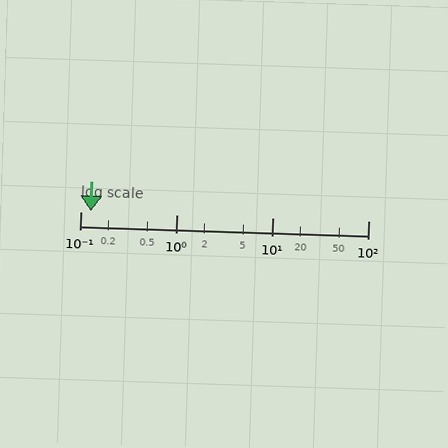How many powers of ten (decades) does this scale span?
The scale spans 3 decades, from 0.1 to 100.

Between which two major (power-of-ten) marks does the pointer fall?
The pointer is between 0.1 and 1.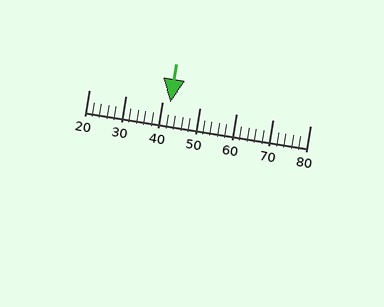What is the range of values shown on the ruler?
The ruler shows values from 20 to 80.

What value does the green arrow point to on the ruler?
The green arrow points to approximately 42.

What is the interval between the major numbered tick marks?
The major tick marks are spaced 10 units apart.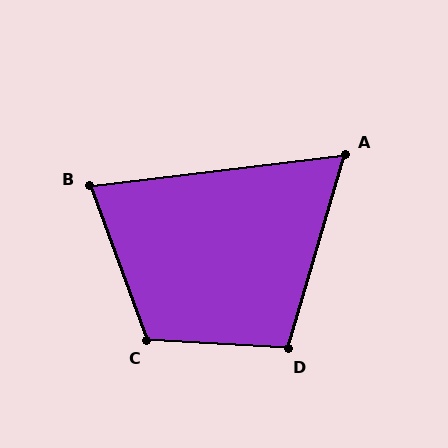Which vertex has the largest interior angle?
C, at approximately 113 degrees.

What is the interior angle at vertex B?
Approximately 77 degrees (acute).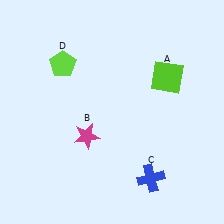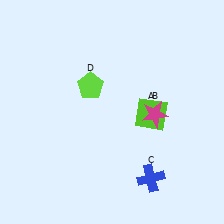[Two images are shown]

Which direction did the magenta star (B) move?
The magenta star (B) moved right.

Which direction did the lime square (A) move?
The lime square (A) moved down.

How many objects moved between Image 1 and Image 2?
3 objects moved between the two images.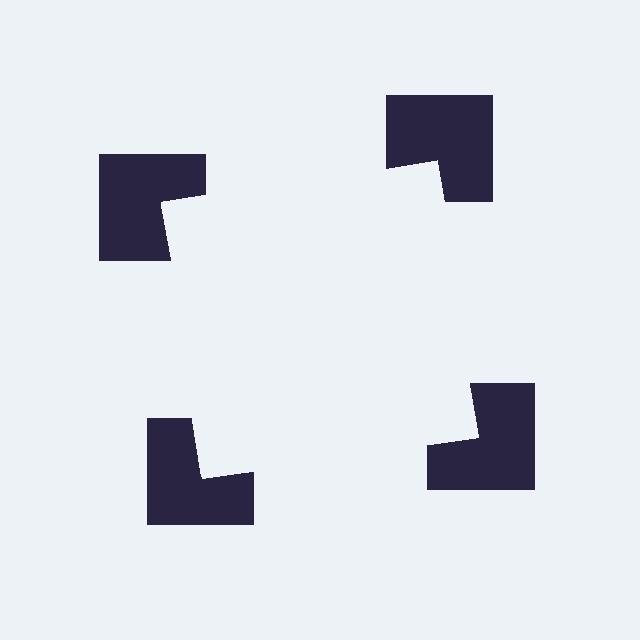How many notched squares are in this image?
There are 4 — one at each vertex of the illusory square.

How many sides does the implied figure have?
4 sides.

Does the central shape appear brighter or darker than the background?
It typically appears slightly brighter than the background, even though no actual brightness change is drawn.